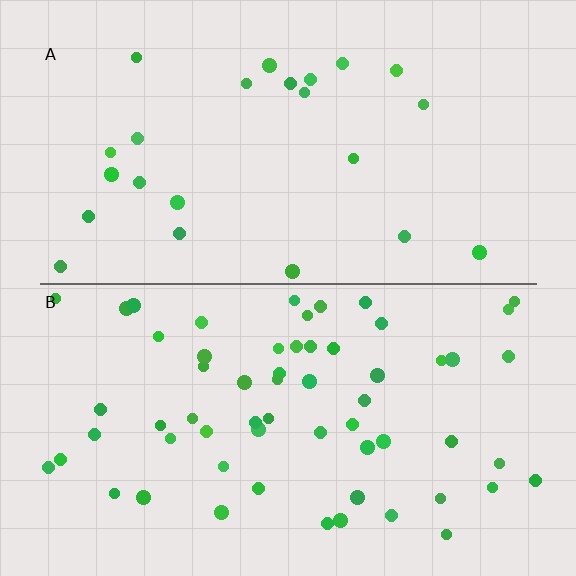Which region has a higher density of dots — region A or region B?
B (the bottom).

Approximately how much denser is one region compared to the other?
Approximately 2.7× — region B over region A.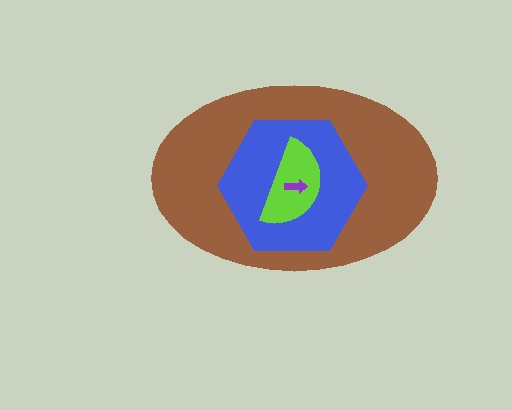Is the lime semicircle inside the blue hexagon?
Yes.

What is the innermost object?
The purple arrow.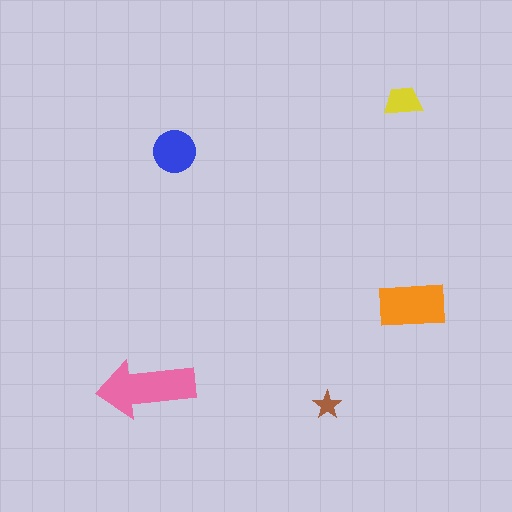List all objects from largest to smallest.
The pink arrow, the orange rectangle, the blue circle, the yellow trapezoid, the brown star.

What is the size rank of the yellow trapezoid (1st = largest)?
4th.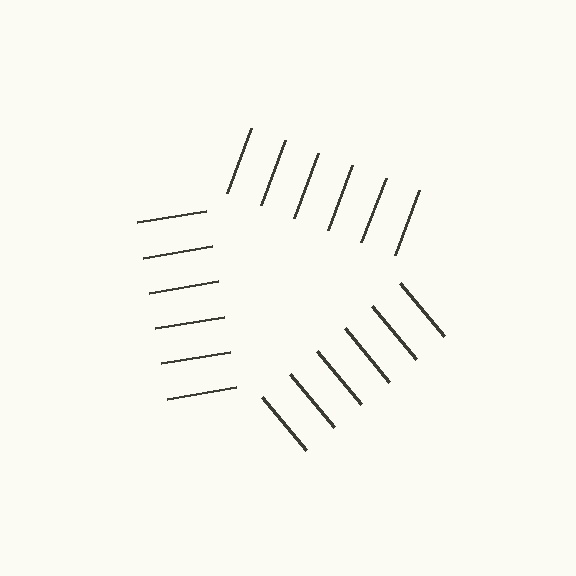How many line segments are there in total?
18 — 6 along each of the 3 edges.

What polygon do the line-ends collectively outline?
An illusory triangle — the line segments terminate on its edges but no continuous stroke is drawn.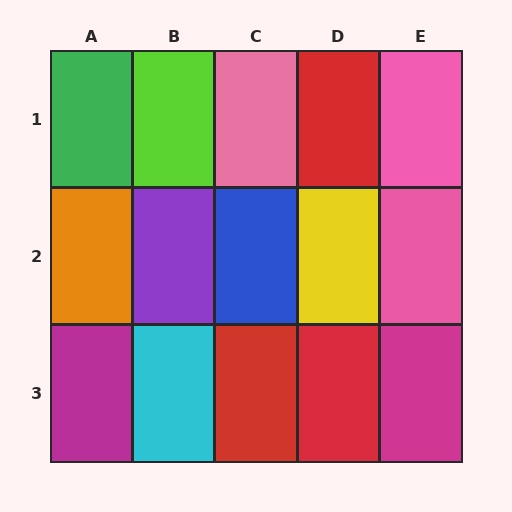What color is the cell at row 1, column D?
Red.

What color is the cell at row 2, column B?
Purple.